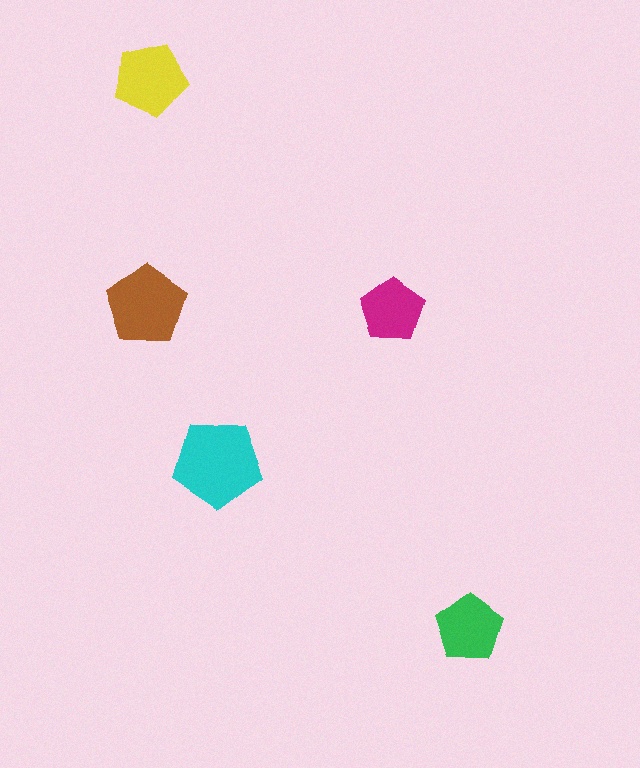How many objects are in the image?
There are 5 objects in the image.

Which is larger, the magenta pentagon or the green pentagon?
The green one.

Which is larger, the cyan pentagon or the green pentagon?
The cyan one.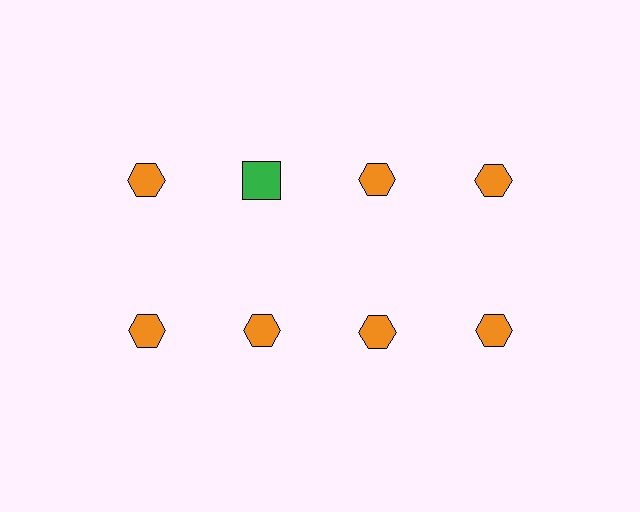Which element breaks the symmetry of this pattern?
The green square in the top row, second from left column breaks the symmetry. All other shapes are orange hexagons.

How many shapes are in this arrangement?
There are 8 shapes arranged in a grid pattern.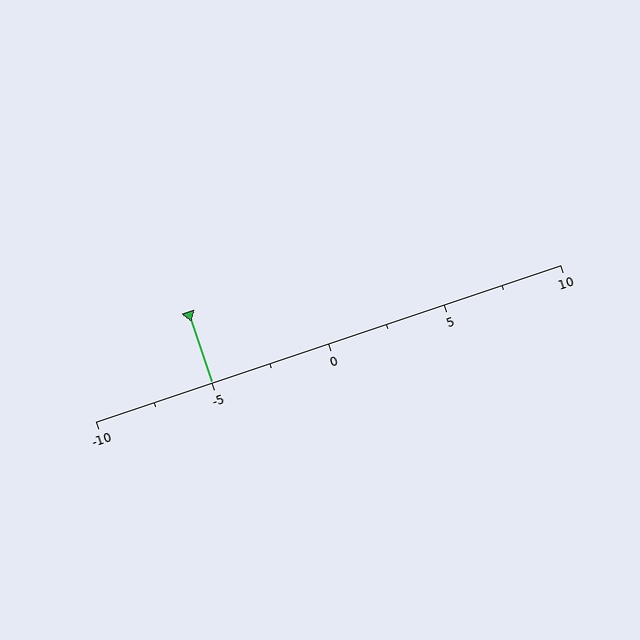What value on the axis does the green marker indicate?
The marker indicates approximately -5.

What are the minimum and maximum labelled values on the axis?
The axis runs from -10 to 10.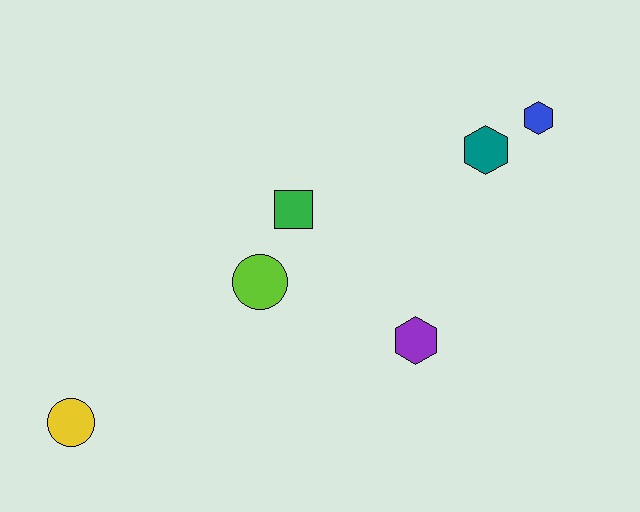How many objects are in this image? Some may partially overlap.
There are 6 objects.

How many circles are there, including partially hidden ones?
There are 2 circles.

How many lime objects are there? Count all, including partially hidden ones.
There is 1 lime object.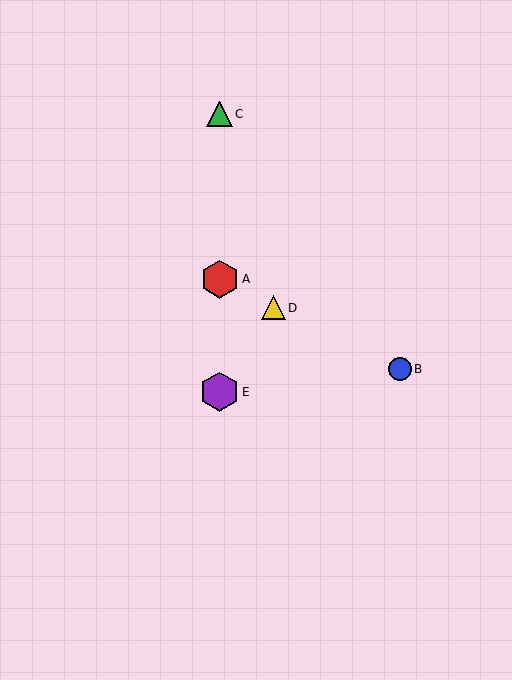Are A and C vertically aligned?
Yes, both are at x≈220.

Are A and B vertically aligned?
No, A is at x≈220 and B is at x≈400.